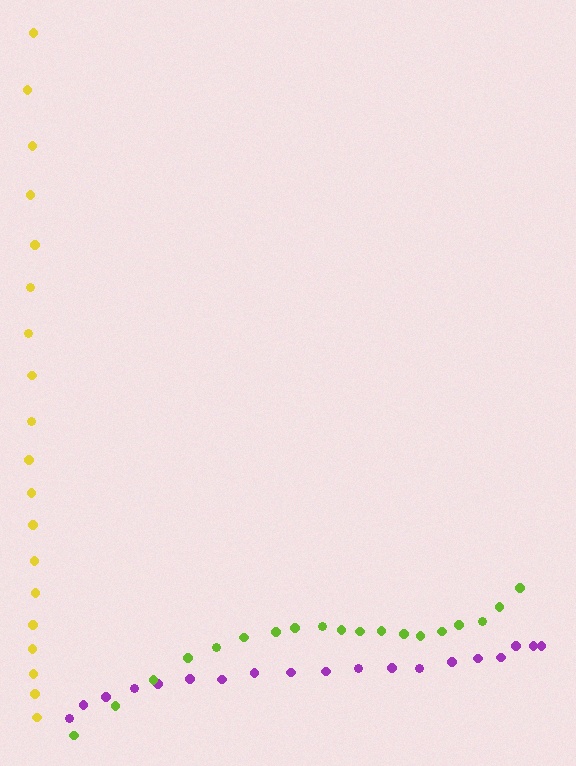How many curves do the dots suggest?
There are 3 distinct paths.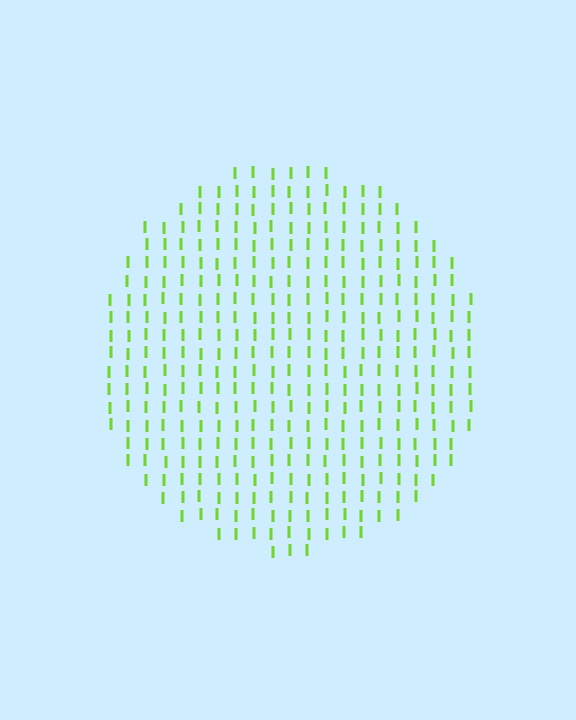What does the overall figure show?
The overall figure shows a circle.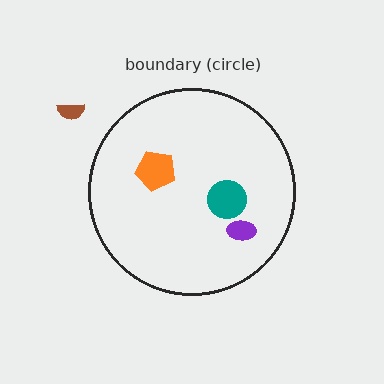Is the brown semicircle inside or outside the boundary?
Outside.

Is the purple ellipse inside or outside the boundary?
Inside.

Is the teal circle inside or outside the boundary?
Inside.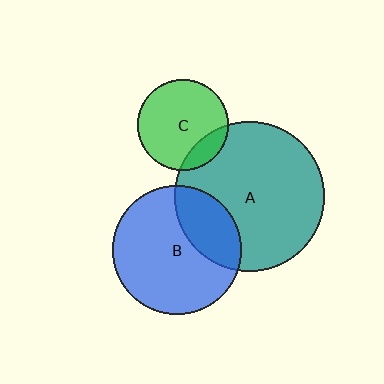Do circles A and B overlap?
Yes.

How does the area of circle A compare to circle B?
Approximately 1.4 times.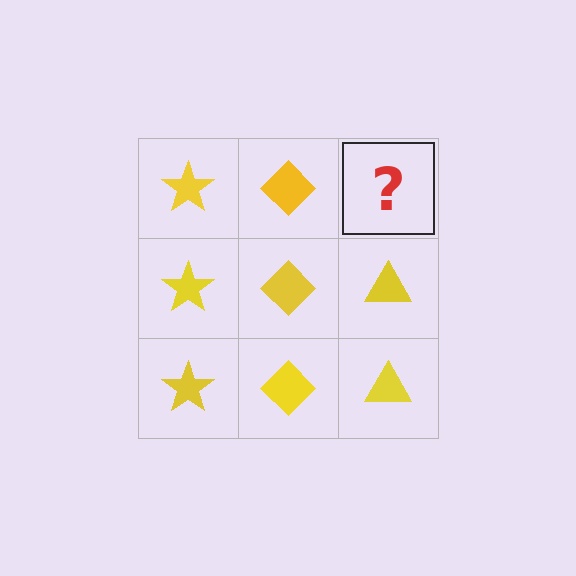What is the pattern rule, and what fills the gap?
The rule is that each column has a consistent shape. The gap should be filled with a yellow triangle.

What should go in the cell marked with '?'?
The missing cell should contain a yellow triangle.